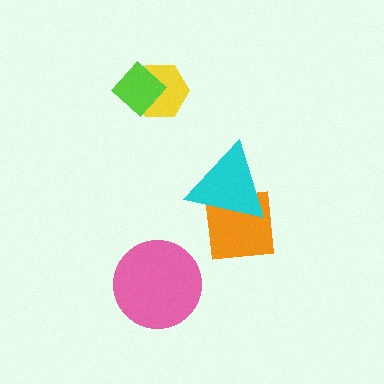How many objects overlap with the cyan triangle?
1 object overlaps with the cyan triangle.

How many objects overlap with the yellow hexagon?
1 object overlaps with the yellow hexagon.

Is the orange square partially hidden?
Yes, it is partially covered by another shape.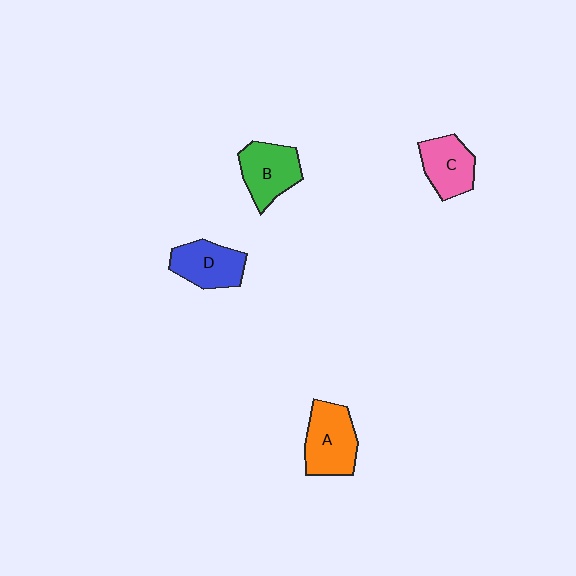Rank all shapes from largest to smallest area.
From largest to smallest: A (orange), B (green), D (blue), C (pink).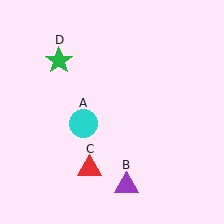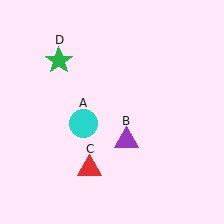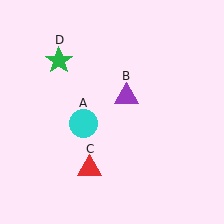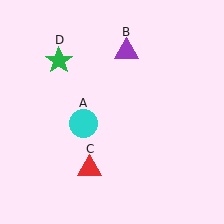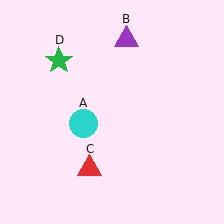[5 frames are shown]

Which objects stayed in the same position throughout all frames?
Cyan circle (object A) and red triangle (object C) and green star (object D) remained stationary.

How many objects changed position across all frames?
1 object changed position: purple triangle (object B).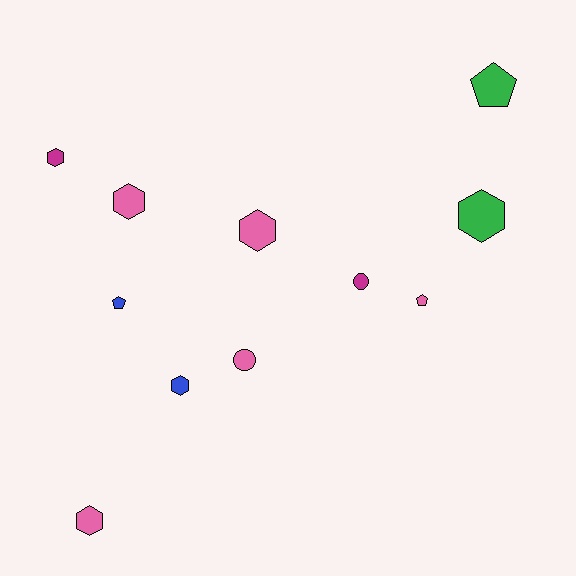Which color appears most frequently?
Pink, with 5 objects.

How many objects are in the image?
There are 11 objects.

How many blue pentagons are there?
There is 1 blue pentagon.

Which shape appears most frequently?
Hexagon, with 6 objects.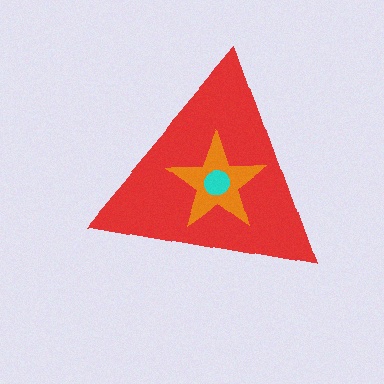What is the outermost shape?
The red triangle.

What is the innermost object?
The cyan circle.